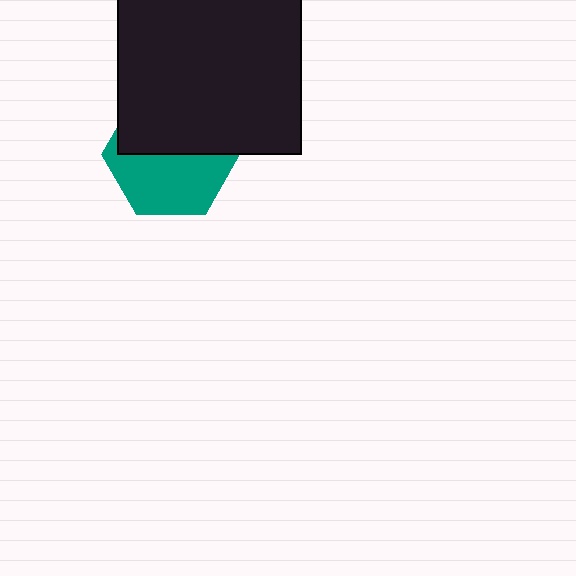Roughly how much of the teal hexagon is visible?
About half of it is visible (roughly 51%).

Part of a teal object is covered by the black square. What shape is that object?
It is a hexagon.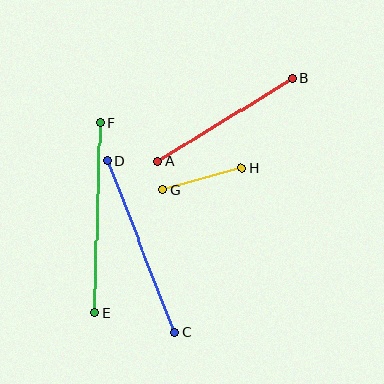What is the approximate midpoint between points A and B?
The midpoint is at approximately (225, 120) pixels.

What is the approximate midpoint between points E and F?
The midpoint is at approximately (97, 218) pixels.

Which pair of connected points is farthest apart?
Points E and F are farthest apart.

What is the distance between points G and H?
The distance is approximately 82 pixels.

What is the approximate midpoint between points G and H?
The midpoint is at approximately (202, 179) pixels.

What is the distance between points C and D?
The distance is approximately 184 pixels.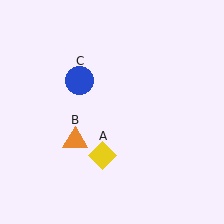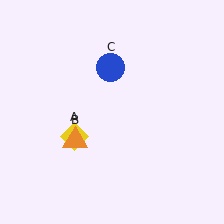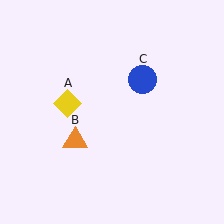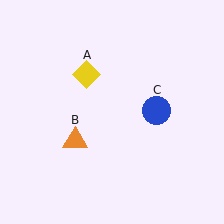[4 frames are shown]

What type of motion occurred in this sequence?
The yellow diamond (object A), blue circle (object C) rotated clockwise around the center of the scene.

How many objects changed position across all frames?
2 objects changed position: yellow diamond (object A), blue circle (object C).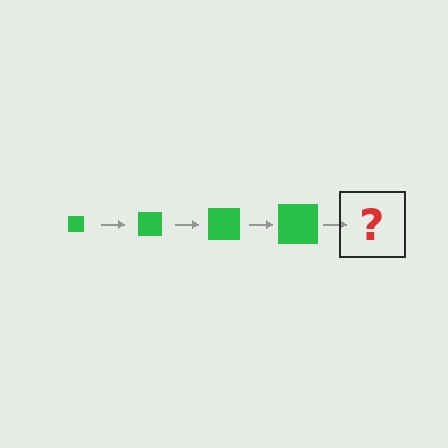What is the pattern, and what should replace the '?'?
The pattern is that the square gets progressively larger each step. The '?' should be a green square, larger than the previous one.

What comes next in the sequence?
The next element should be a green square, larger than the previous one.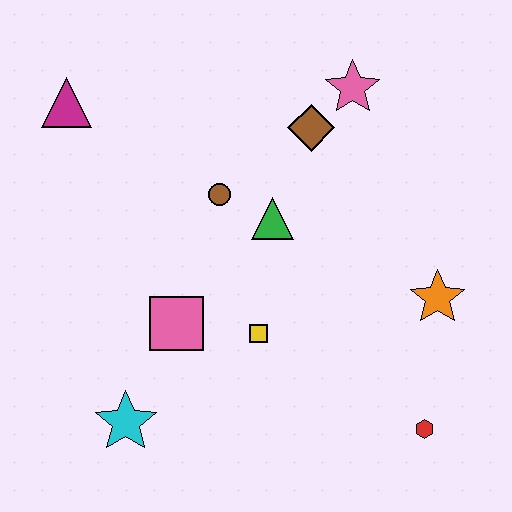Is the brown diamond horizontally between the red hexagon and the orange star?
No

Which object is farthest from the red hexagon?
The magenta triangle is farthest from the red hexagon.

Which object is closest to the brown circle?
The green triangle is closest to the brown circle.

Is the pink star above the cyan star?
Yes